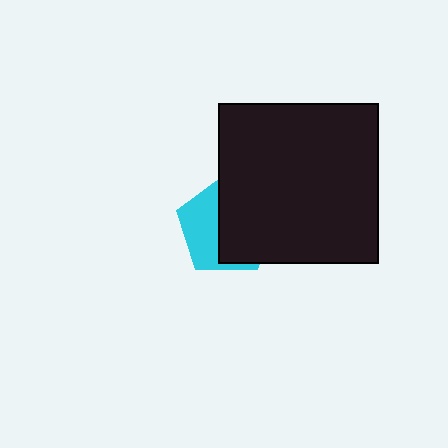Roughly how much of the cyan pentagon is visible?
A small part of it is visible (roughly 41%).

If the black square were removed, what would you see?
You would see the complete cyan pentagon.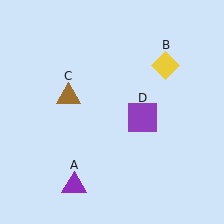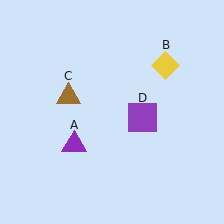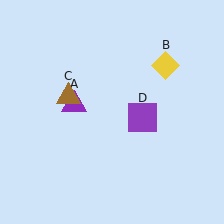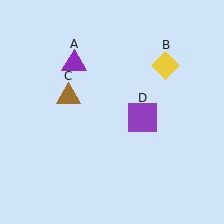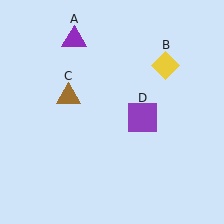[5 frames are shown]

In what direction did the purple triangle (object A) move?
The purple triangle (object A) moved up.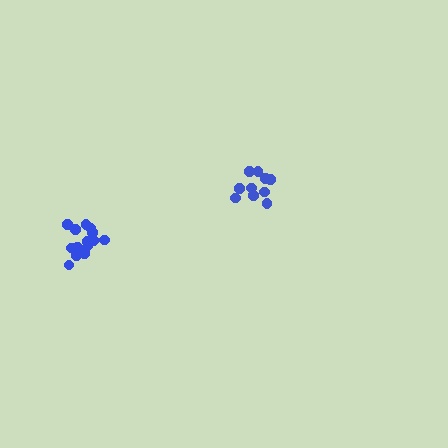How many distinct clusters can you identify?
There are 2 distinct clusters.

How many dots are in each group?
Group 1: 10 dots, Group 2: 14 dots (24 total).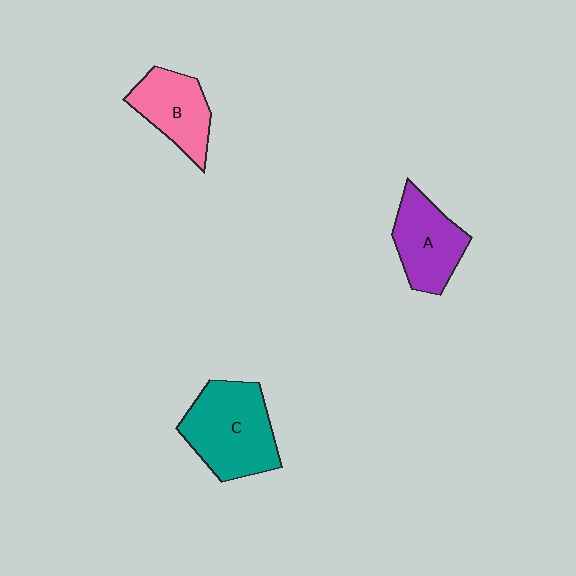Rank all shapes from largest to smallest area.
From largest to smallest: C (teal), A (purple), B (pink).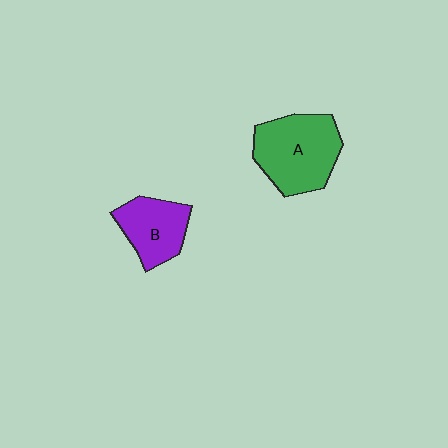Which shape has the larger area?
Shape A (green).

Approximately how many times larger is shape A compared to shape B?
Approximately 1.5 times.